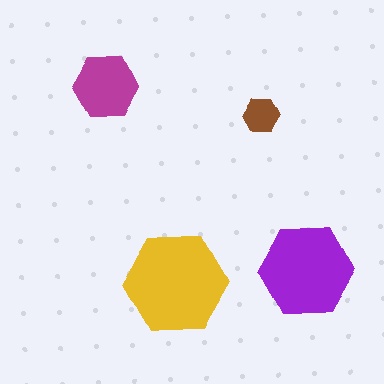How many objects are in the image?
There are 4 objects in the image.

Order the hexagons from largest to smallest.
the yellow one, the purple one, the magenta one, the brown one.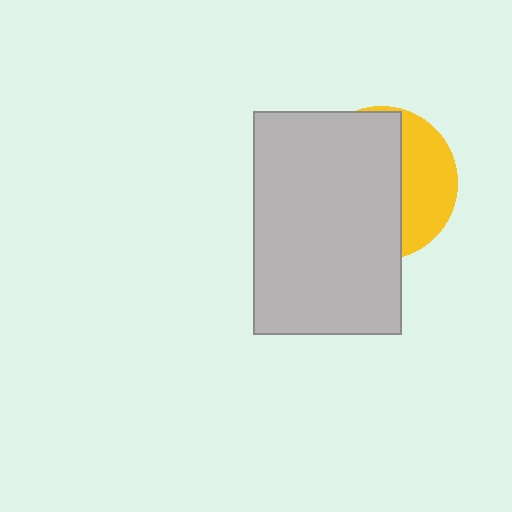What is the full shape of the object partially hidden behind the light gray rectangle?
The partially hidden object is a yellow circle.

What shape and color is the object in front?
The object in front is a light gray rectangle.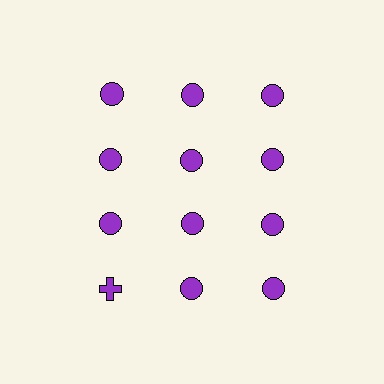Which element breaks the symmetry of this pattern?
The purple cross in the fourth row, leftmost column breaks the symmetry. All other shapes are purple circles.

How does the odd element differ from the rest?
It has a different shape: cross instead of circle.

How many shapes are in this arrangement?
There are 12 shapes arranged in a grid pattern.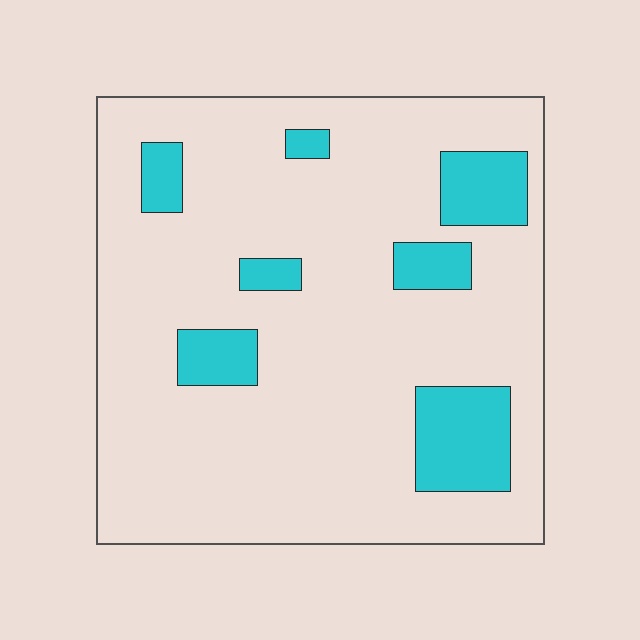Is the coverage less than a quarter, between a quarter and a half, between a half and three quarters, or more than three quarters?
Less than a quarter.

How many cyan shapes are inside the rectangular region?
7.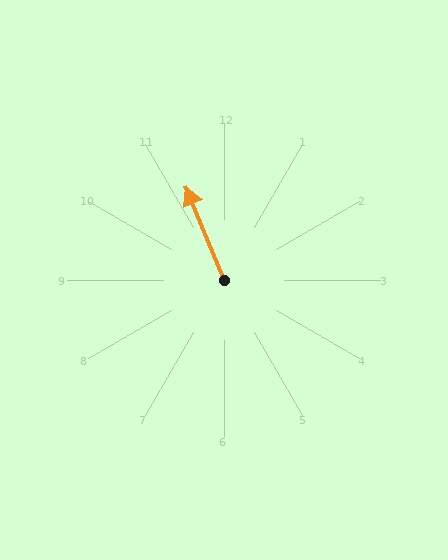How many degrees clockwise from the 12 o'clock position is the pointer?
Approximately 338 degrees.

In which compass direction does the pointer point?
North.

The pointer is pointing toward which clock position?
Roughly 11 o'clock.